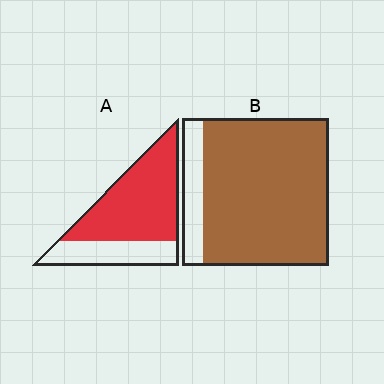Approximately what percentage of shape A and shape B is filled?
A is approximately 70% and B is approximately 85%.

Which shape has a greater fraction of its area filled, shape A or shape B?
Shape B.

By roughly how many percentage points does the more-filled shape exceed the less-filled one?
By roughly 15 percentage points (B over A).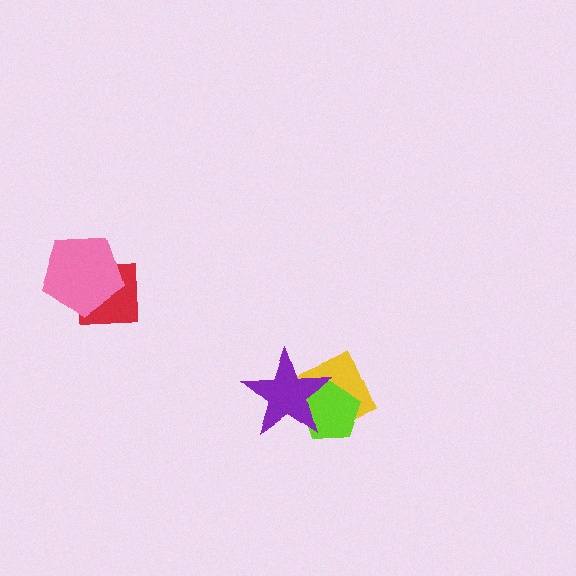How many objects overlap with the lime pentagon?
2 objects overlap with the lime pentagon.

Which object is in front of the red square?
The pink pentagon is in front of the red square.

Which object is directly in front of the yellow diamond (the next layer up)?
The lime pentagon is directly in front of the yellow diamond.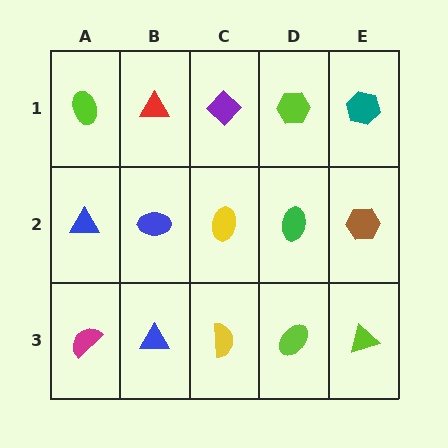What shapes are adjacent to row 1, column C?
A yellow ellipse (row 2, column C), a red triangle (row 1, column B), a lime hexagon (row 1, column D).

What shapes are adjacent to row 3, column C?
A yellow ellipse (row 2, column C), a blue triangle (row 3, column B), a lime ellipse (row 3, column D).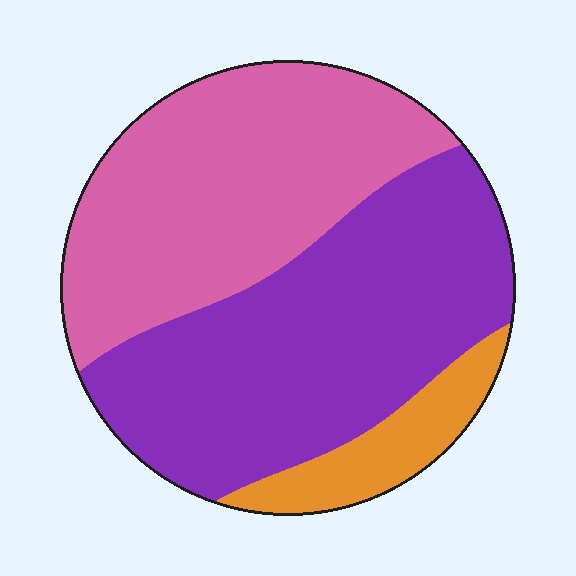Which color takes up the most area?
Purple, at roughly 50%.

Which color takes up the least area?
Orange, at roughly 10%.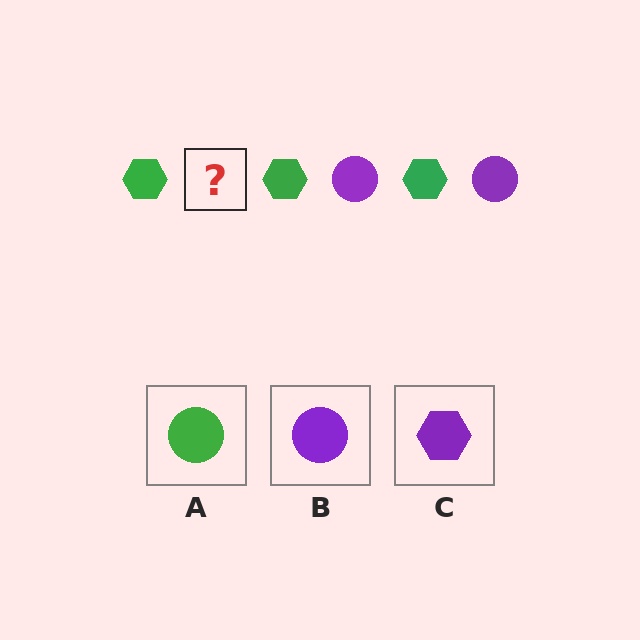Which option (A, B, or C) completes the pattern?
B.